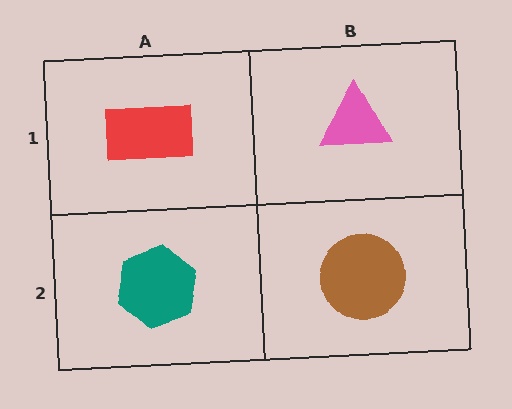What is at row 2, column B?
A brown circle.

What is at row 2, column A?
A teal hexagon.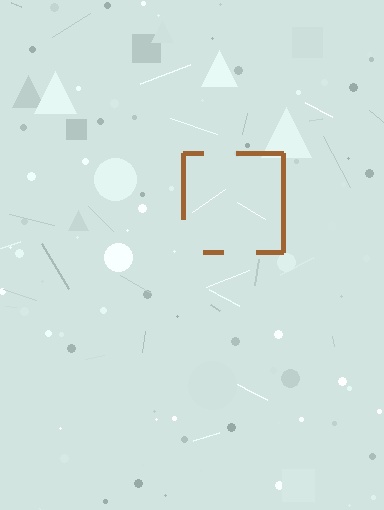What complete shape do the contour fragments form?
The contour fragments form a square.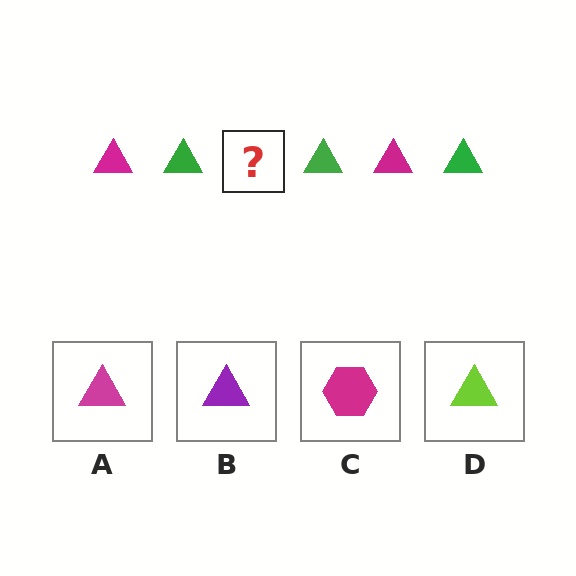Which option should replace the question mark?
Option A.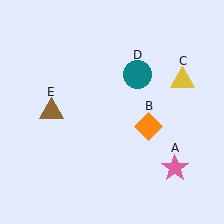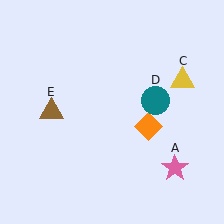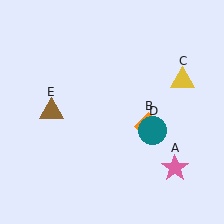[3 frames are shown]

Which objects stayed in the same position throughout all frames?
Pink star (object A) and orange diamond (object B) and yellow triangle (object C) and brown triangle (object E) remained stationary.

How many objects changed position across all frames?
1 object changed position: teal circle (object D).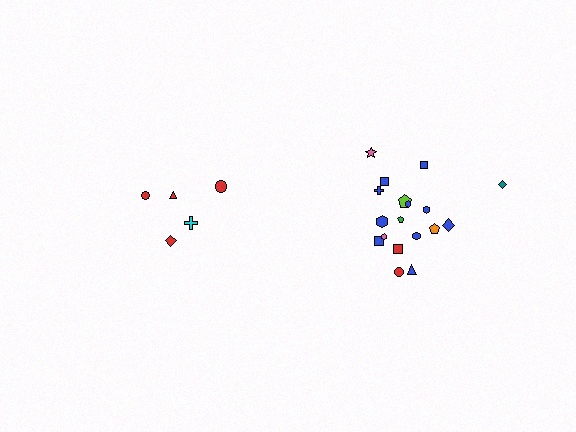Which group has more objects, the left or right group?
The right group.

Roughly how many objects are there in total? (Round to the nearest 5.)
Roughly 25 objects in total.